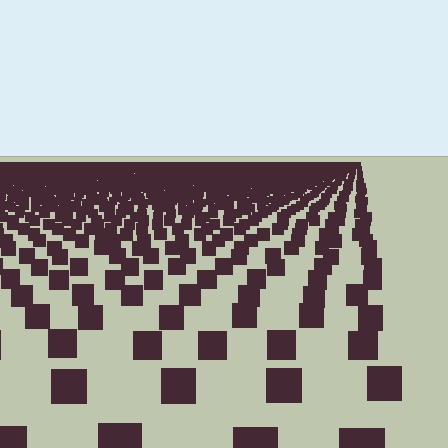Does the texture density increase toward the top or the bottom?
Density increases toward the top.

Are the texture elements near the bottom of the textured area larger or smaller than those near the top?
Larger. Near the bottom, elements are closer to the viewer and appear at a bigger on-screen size.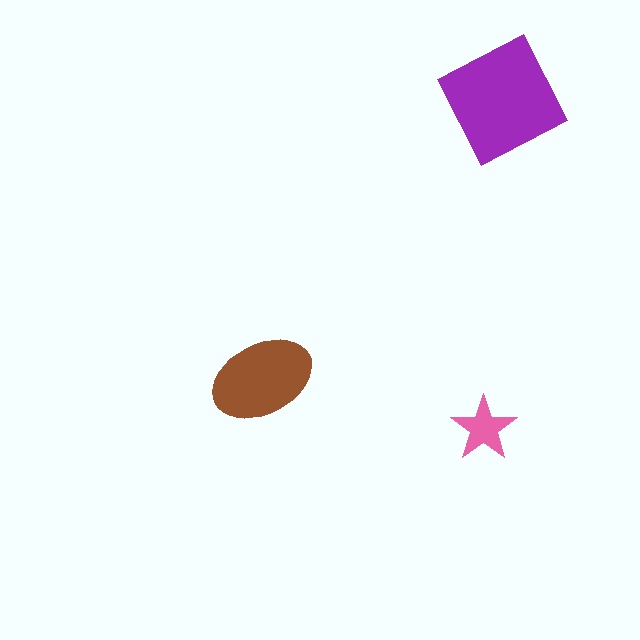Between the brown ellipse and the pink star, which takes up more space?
The brown ellipse.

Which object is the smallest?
The pink star.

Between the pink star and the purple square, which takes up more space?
The purple square.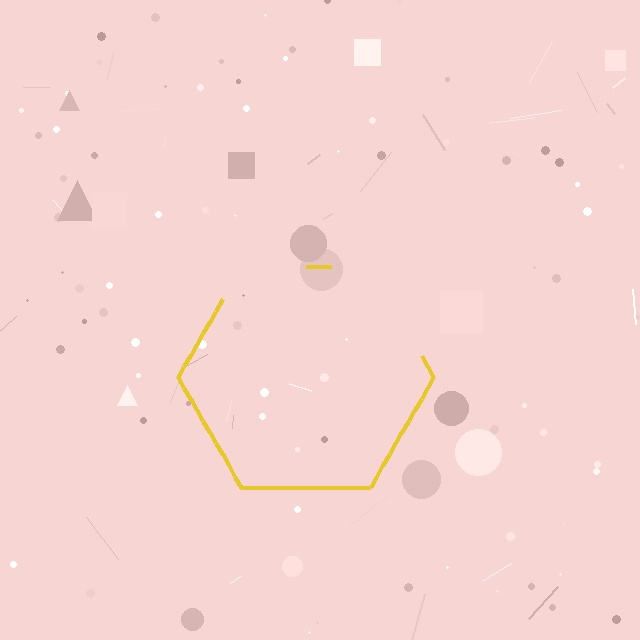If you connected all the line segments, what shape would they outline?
They would outline a hexagon.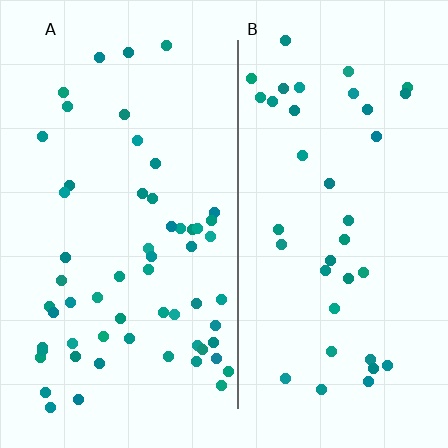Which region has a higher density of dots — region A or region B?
A (the left).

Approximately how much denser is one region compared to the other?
Approximately 1.6× — region A over region B.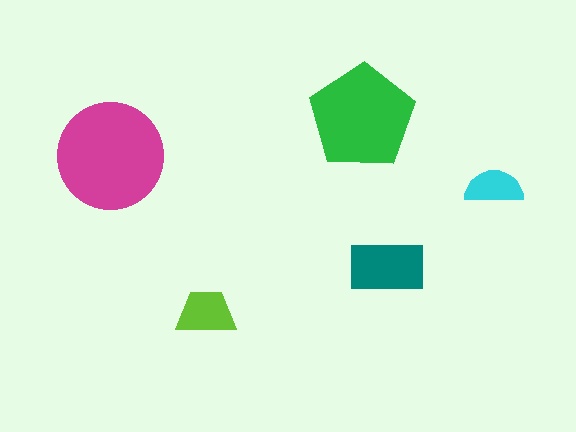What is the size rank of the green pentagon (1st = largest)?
2nd.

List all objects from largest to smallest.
The magenta circle, the green pentagon, the teal rectangle, the lime trapezoid, the cyan semicircle.